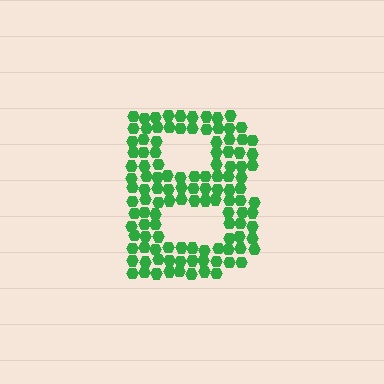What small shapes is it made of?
It is made of small hexagons.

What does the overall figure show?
The overall figure shows the letter B.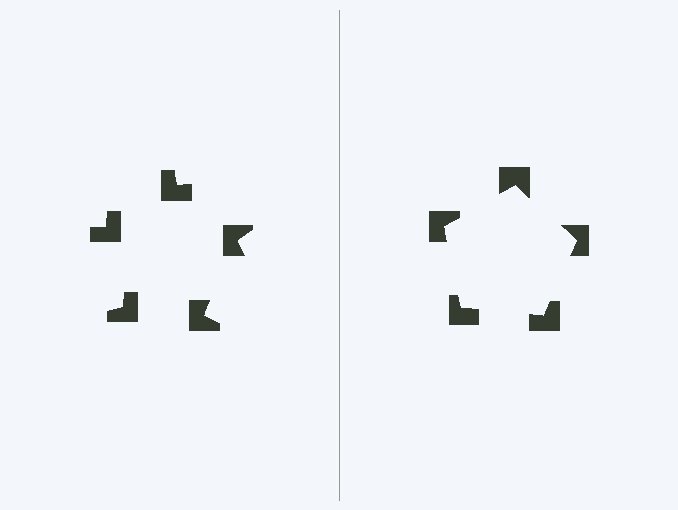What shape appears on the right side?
An illusory pentagon.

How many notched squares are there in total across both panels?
10 — 5 on each side.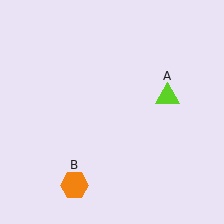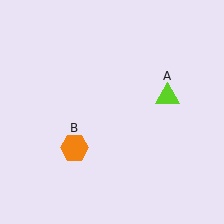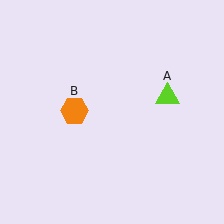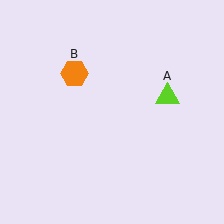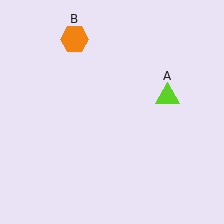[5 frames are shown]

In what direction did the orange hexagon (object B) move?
The orange hexagon (object B) moved up.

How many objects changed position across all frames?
1 object changed position: orange hexagon (object B).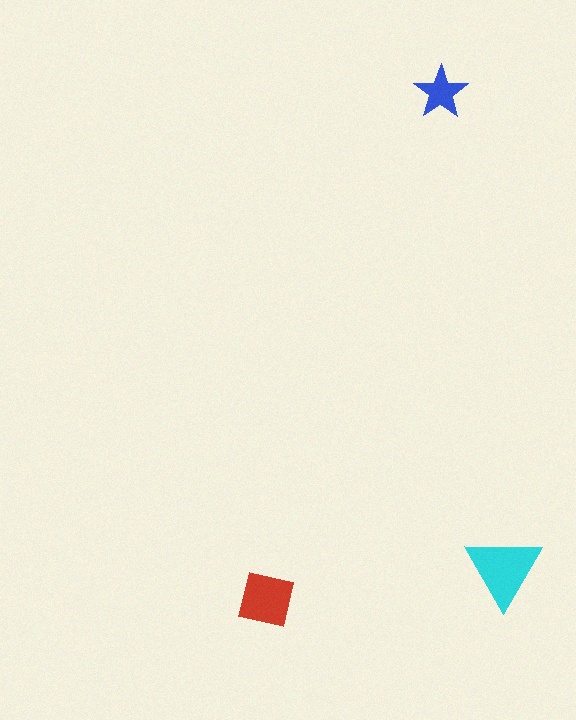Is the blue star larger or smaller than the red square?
Smaller.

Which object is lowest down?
The red square is bottommost.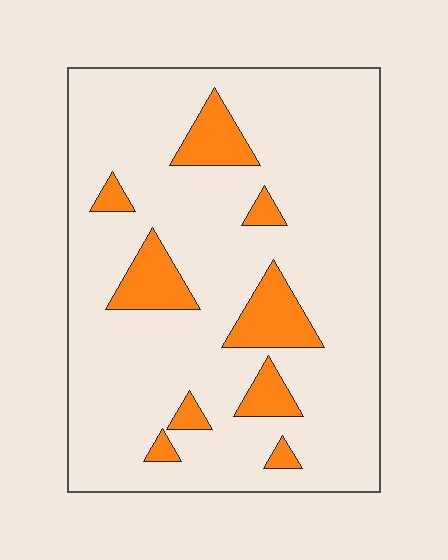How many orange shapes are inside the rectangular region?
9.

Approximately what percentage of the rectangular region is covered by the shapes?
Approximately 15%.